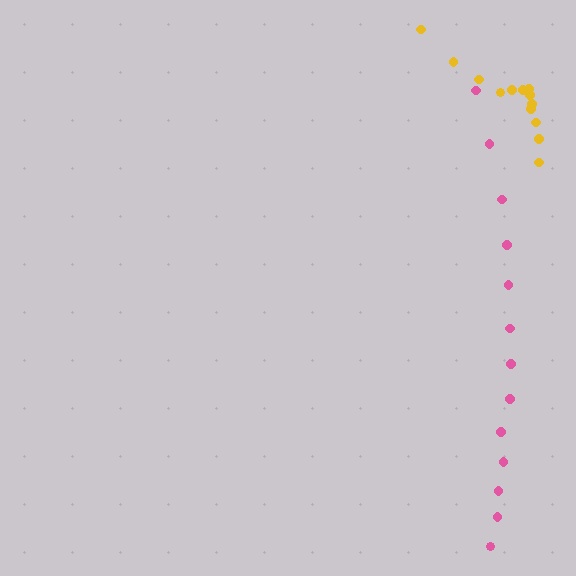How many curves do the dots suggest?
There are 2 distinct paths.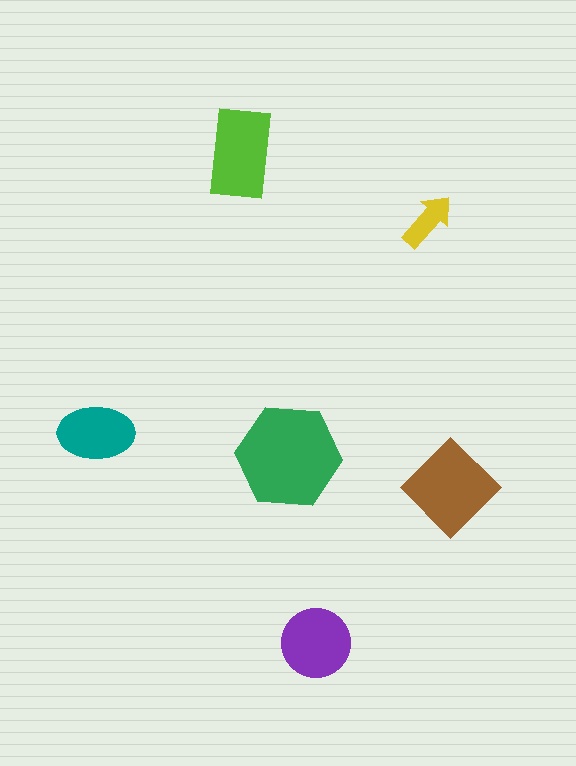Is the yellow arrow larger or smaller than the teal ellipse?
Smaller.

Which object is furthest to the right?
The brown diamond is rightmost.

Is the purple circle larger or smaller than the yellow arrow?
Larger.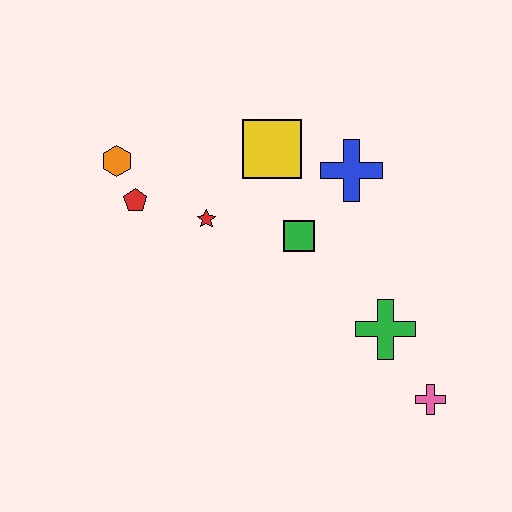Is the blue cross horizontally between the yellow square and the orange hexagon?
No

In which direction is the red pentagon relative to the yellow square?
The red pentagon is to the left of the yellow square.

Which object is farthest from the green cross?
The orange hexagon is farthest from the green cross.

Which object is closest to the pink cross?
The green cross is closest to the pink cross.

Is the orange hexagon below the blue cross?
No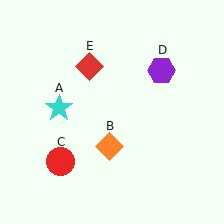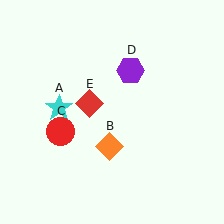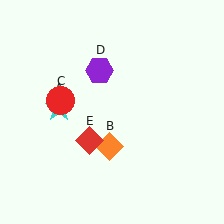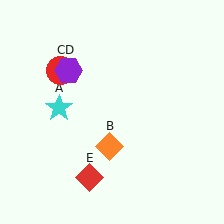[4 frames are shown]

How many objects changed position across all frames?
3 objects changed position: red circle (object C), purple hexagon (object D), red diamond (object E).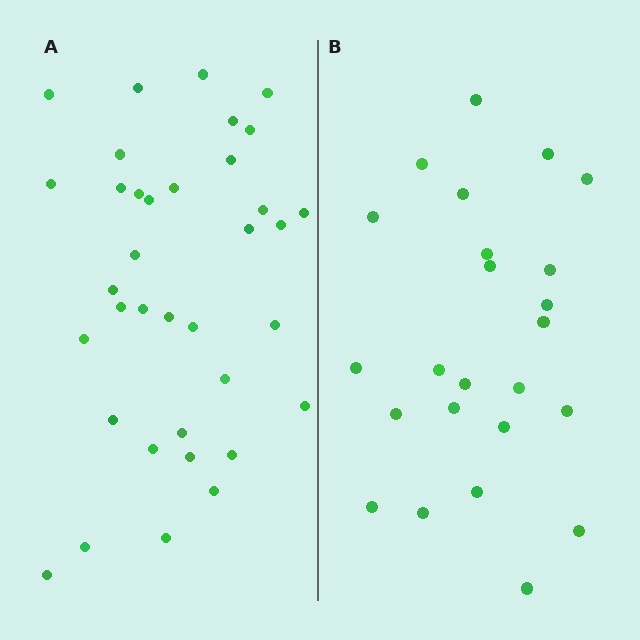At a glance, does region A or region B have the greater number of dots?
Region A (the left region) has more dots.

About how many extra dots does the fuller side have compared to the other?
Region A has roughly 12 or so more dots than region B.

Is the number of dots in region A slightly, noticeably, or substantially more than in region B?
Region A has substantially more. The ratio is roughly 1.5 to 1.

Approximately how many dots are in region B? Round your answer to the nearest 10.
About 20 dots. (The exact count is 24, which rounds to 20.)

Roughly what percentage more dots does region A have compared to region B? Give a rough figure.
About 50% more.